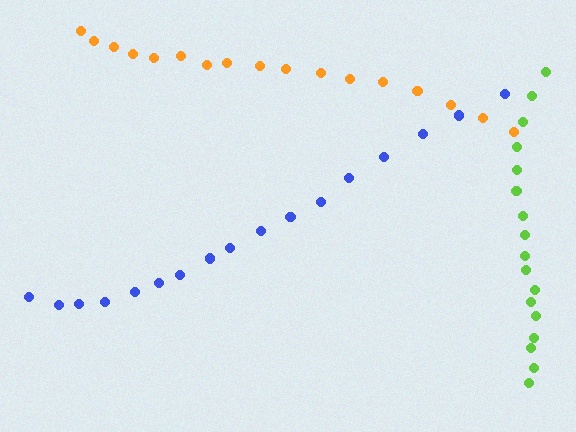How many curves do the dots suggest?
There are 3 distinct paths.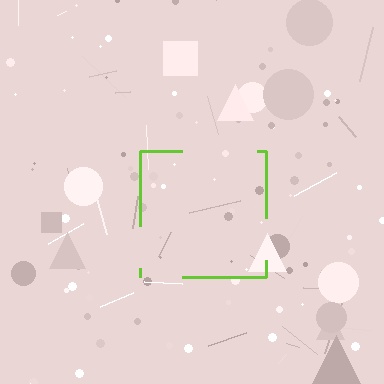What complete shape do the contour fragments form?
The contour fragments form a square.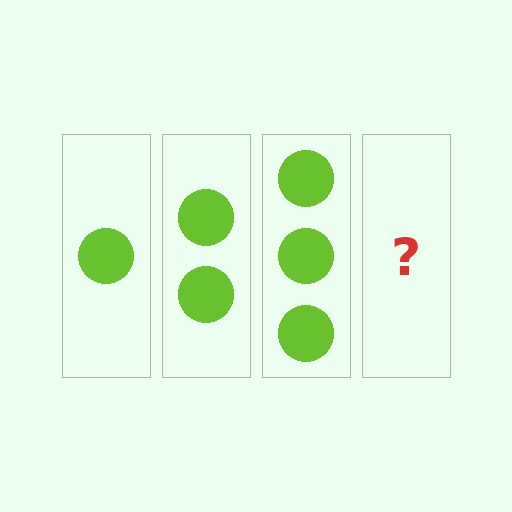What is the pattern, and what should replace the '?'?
The pattern is that each step adds one more circle. The '?' should be 4 circles.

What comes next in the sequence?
The next element should be 4 circles.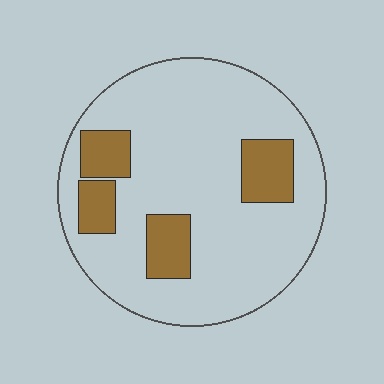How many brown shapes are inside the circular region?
4.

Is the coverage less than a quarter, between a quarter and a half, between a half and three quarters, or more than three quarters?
Less than a quarter.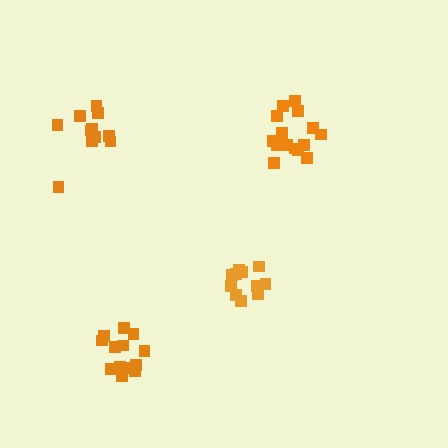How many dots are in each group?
Group 1: 15 dots, Group 2: 13 dots, Group 3: 11 dots, Group 4: 11 dots (50 total).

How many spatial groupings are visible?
There are 4 spatial groupings.